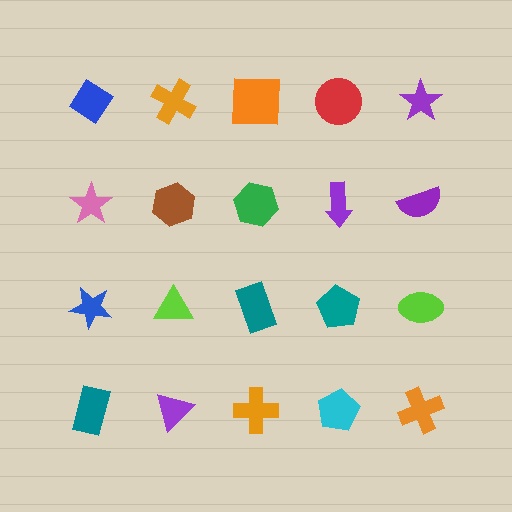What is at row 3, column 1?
A blue star.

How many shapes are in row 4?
5 shapes.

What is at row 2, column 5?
A purple semicircle.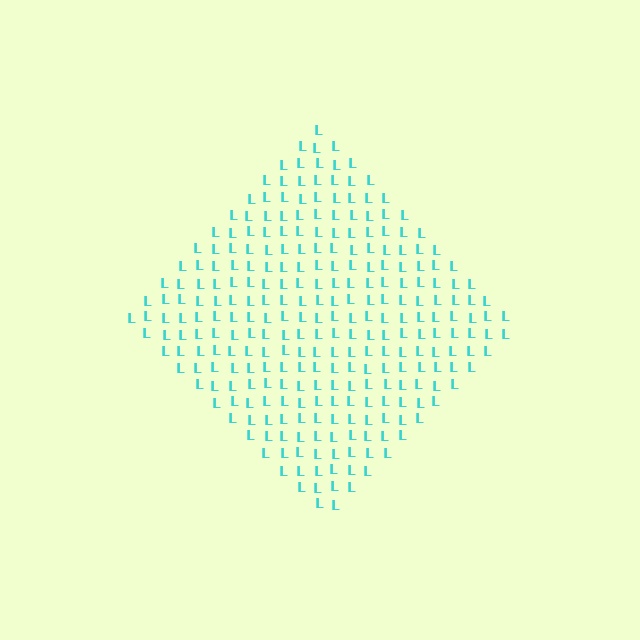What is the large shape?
The large shape is a diamond.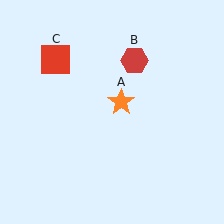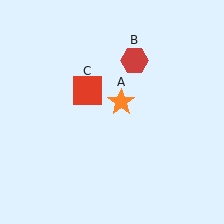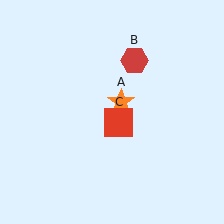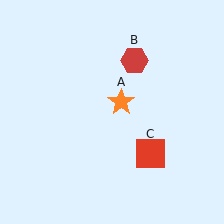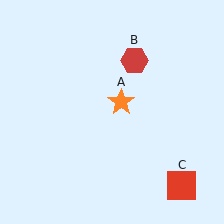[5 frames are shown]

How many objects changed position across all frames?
1 object changed position: red square (object C).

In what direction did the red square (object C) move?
The red square (object C) moved down and to the right.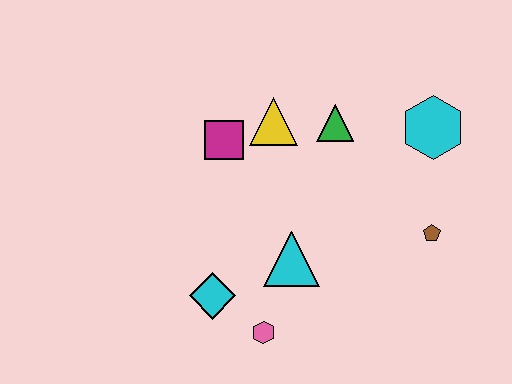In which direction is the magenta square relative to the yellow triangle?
The magenta square is to the left of the yellow triangle.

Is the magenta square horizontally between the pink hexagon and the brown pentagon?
No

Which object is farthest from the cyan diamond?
The cyan hexagon is farthest from the cyan diamond.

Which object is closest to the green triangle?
The yellow triangle is closest to the green triangle.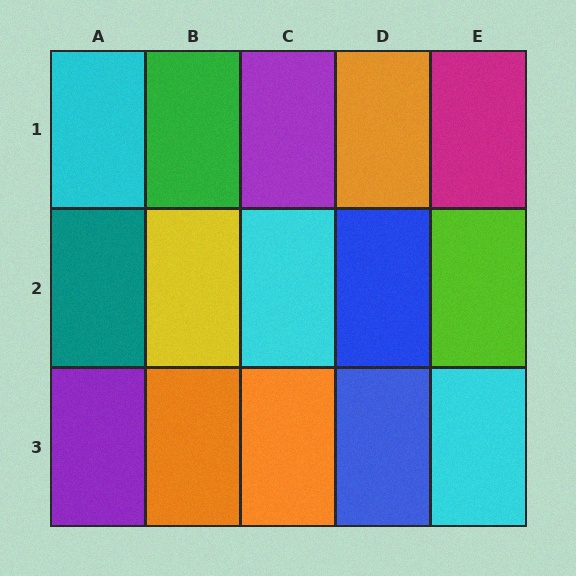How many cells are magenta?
1 cell is magenta.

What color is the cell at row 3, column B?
Orange.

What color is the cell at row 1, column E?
Magenta.